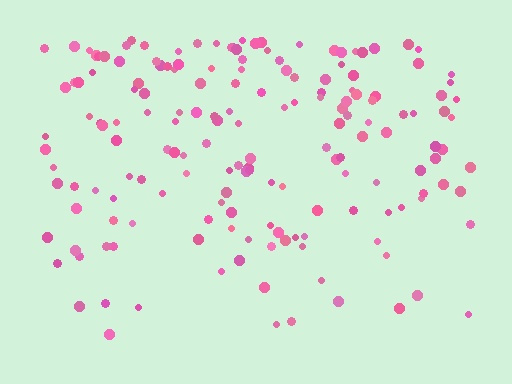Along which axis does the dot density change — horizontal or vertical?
Vertical.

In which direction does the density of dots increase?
From bottom to top, with the top side densest.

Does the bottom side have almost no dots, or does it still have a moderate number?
Still a moderate number, just noticeably fewer than the top.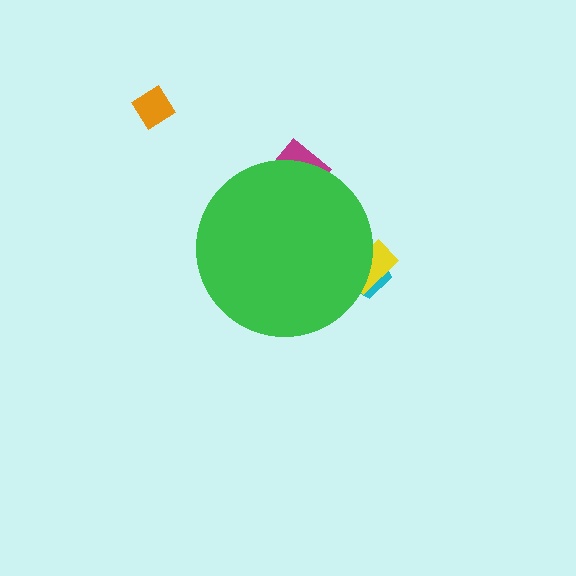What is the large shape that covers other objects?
A green circle.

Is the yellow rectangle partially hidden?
Yes, the yellow rectangle is partially hidden behind the green circle.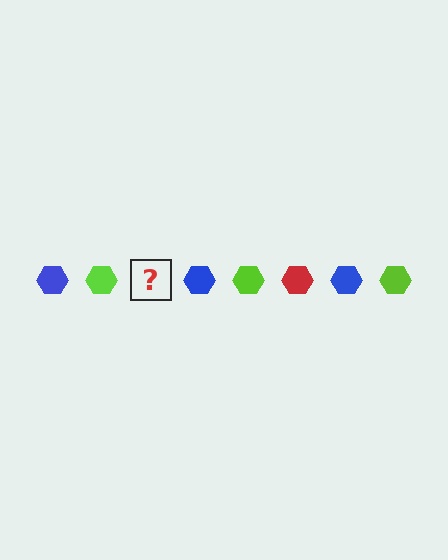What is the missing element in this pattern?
The missing element is a red hexagon.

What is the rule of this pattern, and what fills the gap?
The rule is that the pattern cycles through blue, lime, red hexagons. The gap should be filled with a red hexagon.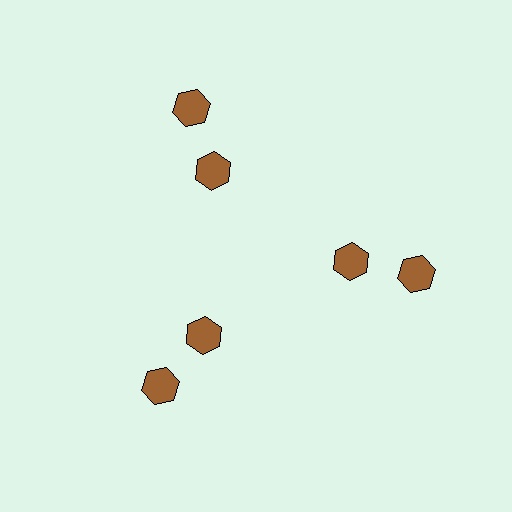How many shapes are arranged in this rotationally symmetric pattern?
There are 6 shapes, arranged in 3 groups of 2.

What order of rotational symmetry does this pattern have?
This pattern has 3-fold rotational symmetry.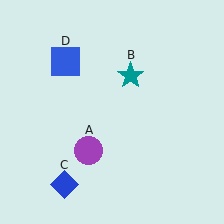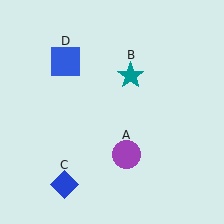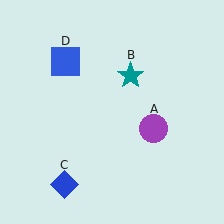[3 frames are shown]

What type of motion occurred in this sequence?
The purple circle (object A) rotated counterclockwise around the center of the scene.